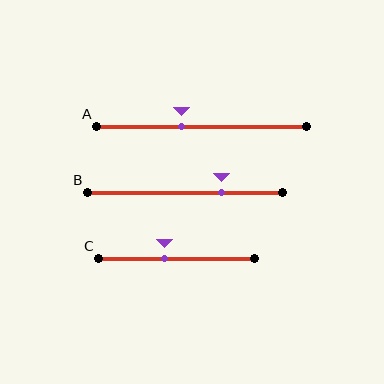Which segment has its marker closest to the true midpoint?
Segment C has its marker closest to the true midpoint.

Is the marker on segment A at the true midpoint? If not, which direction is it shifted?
No, the marker on segment A is shifted to the left by about 10% of the segment length.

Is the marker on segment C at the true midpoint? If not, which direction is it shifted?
No, the marker on segment C is shifted to the left by about 8% of the segment length.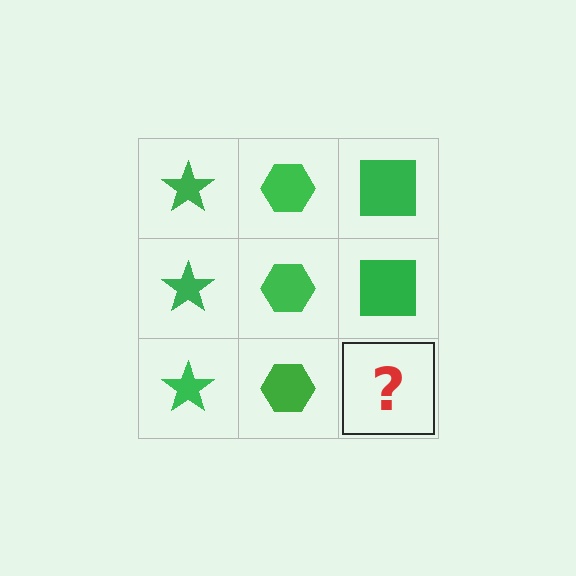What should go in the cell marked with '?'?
The missing cell should contain a green square.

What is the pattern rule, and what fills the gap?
The rule is that each column has a consistent shape. The gap should be filled with a green square.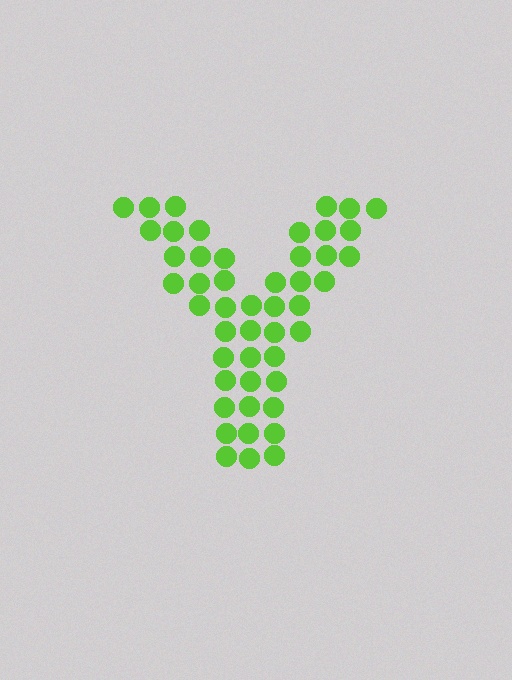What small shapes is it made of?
It is made of small circles.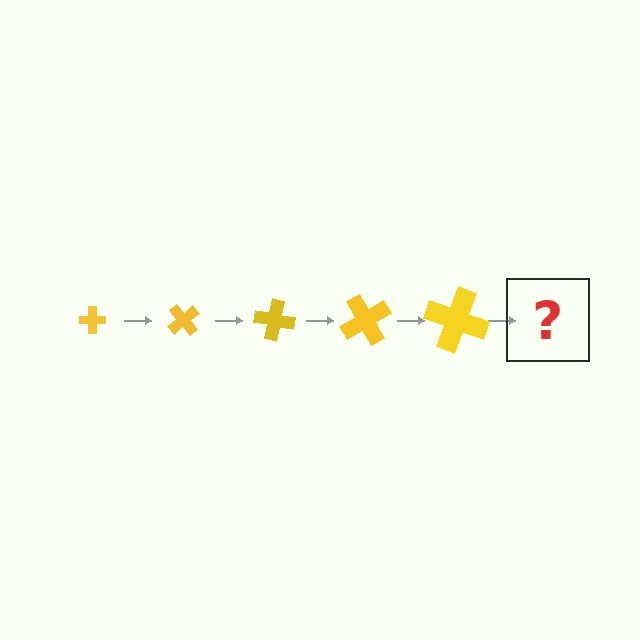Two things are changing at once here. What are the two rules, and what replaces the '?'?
The two rules are that the cross grows larger each step and it rotates 50 degrees each step. The '?' should be a cross, larger than the previous one and rotated 250 degrees from the start.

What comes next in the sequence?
The next element should be a cross, larger than the previous one and rotated 250 degrees from the start.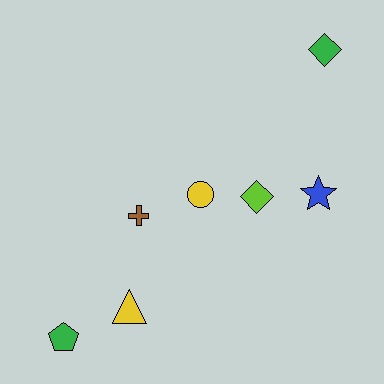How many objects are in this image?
There are 7 objects.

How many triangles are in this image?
There is 1 triangle.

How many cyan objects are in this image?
There are no cyan objects.